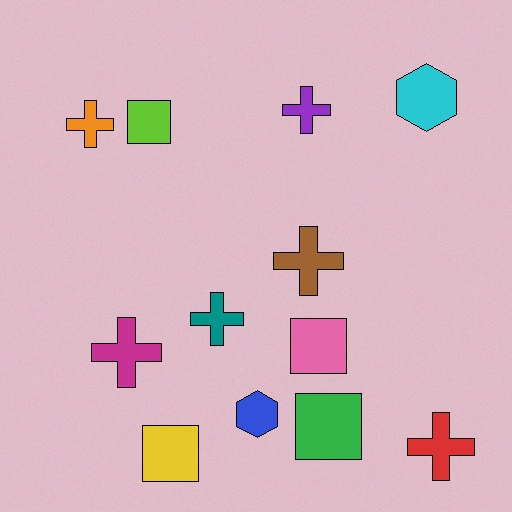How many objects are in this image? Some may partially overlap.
There are 12 objects.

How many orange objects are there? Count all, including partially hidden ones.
There is 1 orange object.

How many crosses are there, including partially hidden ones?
There are 6 crosses.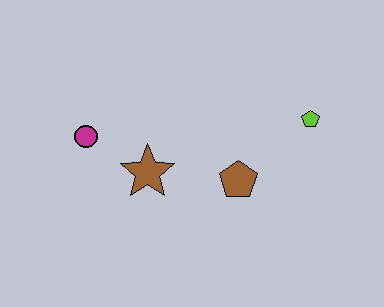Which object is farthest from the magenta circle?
The lime pentagon is farthest from the magenta circle.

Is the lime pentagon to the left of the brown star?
No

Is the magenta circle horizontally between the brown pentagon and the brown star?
No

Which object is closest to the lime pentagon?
The brown pentagon is closest to the lime pentagon.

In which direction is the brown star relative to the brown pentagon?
The brown star is to the left of the brown pentagon.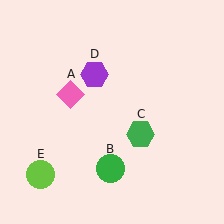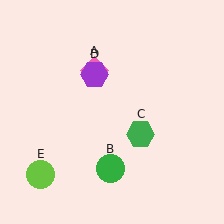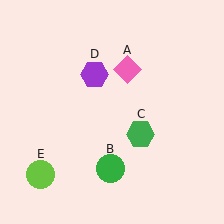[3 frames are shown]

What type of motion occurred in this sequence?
The pink diamond (object A) rotated clockwise around the center of the scene.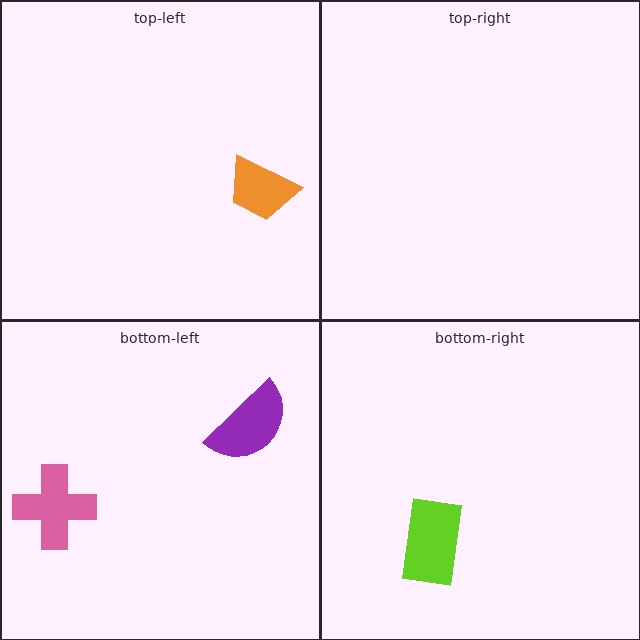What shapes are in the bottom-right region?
The lime rectangle.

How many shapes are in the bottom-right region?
1.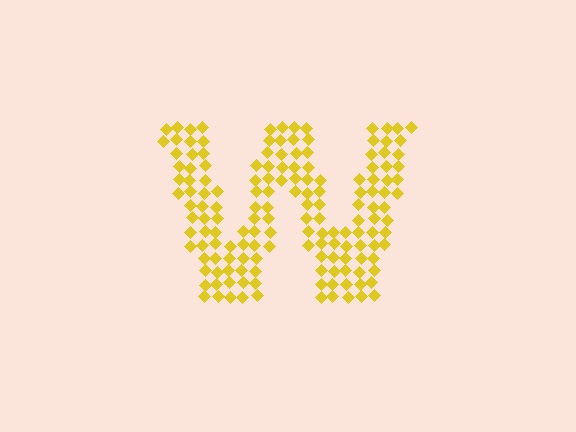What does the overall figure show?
The overall figure shows the letter W.